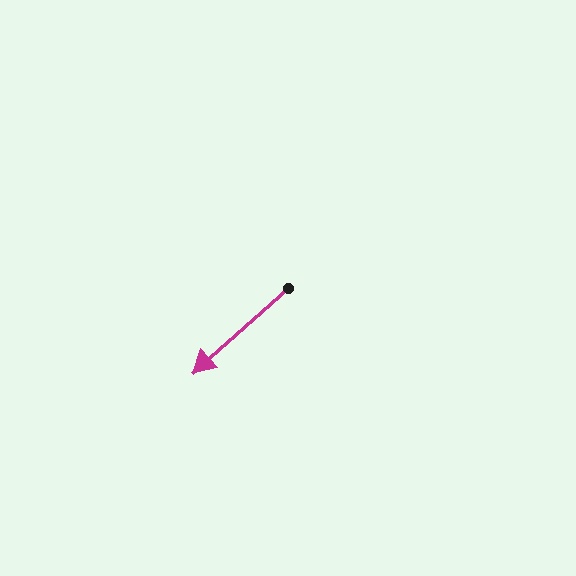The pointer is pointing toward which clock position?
Roughly 8 o'clock.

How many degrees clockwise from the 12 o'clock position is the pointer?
Approximately 228 degrees.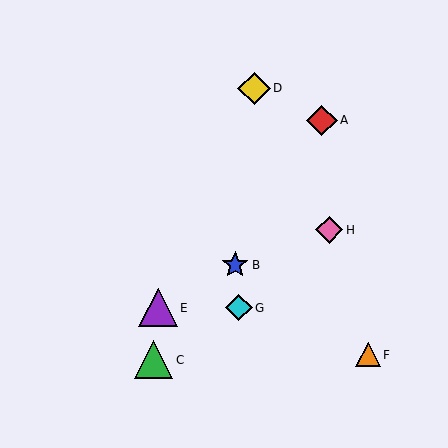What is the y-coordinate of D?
Object D is at y≈88.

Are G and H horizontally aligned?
No, G is at y≈308 and H is at y≈230.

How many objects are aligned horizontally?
2 objects (E, G) are aligned horizontally.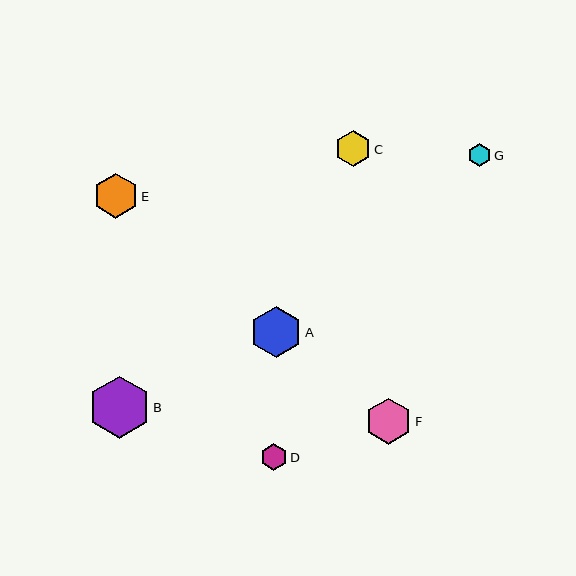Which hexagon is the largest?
Hexagon B is the largest with a size of approximately 62 pixels.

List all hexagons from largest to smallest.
From largest to smallest: B, A, F, E, C, D, G.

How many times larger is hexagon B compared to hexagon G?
Hexagon B is approximately 2.7 times the size of hexagon G.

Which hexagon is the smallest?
Hexagon G is the smallest with a size of approximately 23 pixels.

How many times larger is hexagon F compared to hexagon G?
Hexagon F is approximately 2.0 times the size of hexagon G.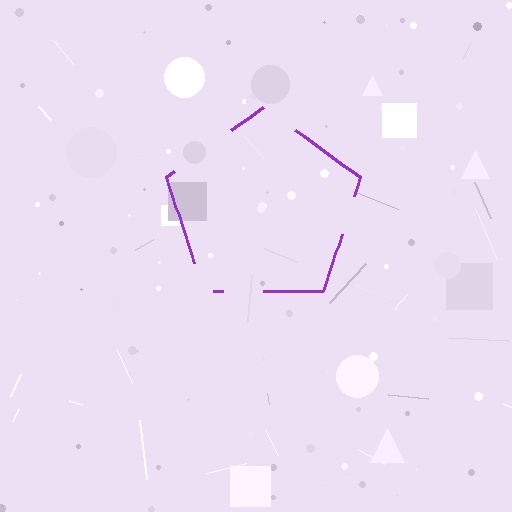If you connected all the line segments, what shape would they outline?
They would outline a pentagon.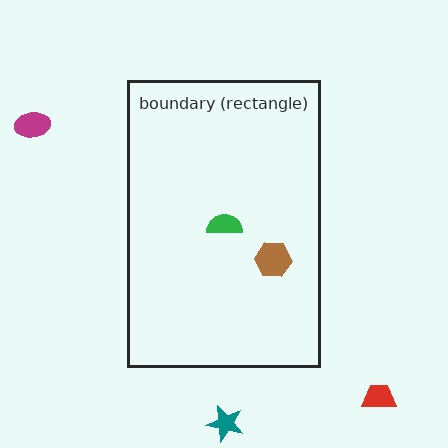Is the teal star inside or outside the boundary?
Outside.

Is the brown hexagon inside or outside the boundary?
Inside.